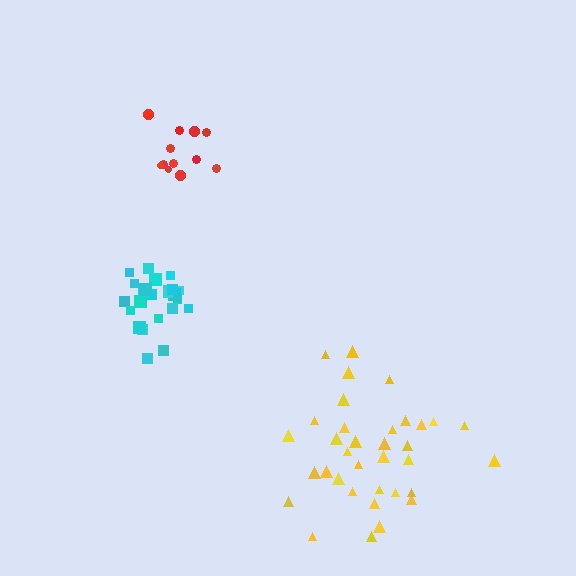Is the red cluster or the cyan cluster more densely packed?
Cyan.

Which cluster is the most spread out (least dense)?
Yellow.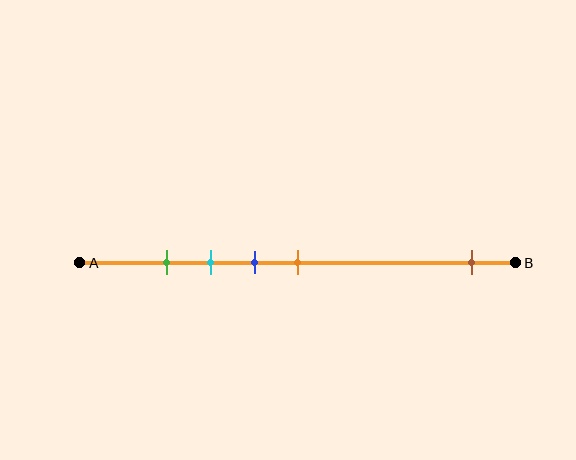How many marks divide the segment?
There are 5 marks dividing the segment.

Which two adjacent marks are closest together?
The green and cyan marks are the closest adjacent pair.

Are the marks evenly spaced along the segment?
No, the marks are not evenly spaced.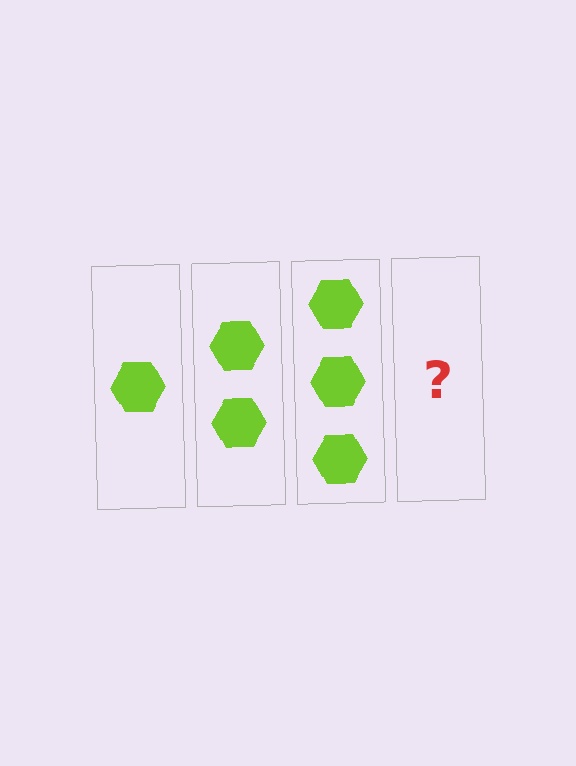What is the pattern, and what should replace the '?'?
The pattern is that each step adds one more hexagon. The '?' should be 4 hexagons.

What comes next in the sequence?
The next element should be 4 hexagons.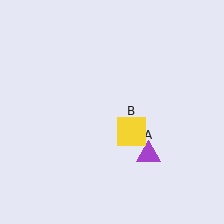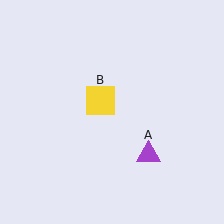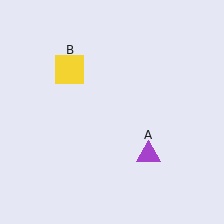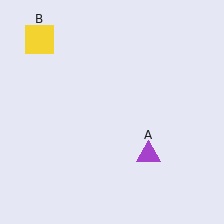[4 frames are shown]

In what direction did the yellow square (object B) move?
The yellow square (object B) moved up and to the left.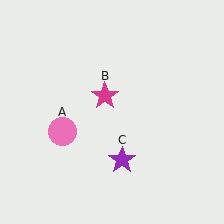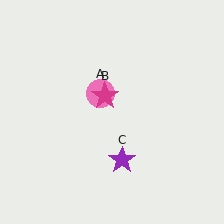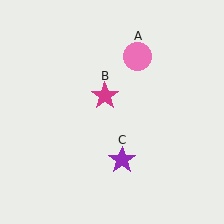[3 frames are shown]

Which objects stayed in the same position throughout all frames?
Magenta star (object B) and purple star (object C) remained stationary.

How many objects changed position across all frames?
1 object changed position: pink circle (object A).